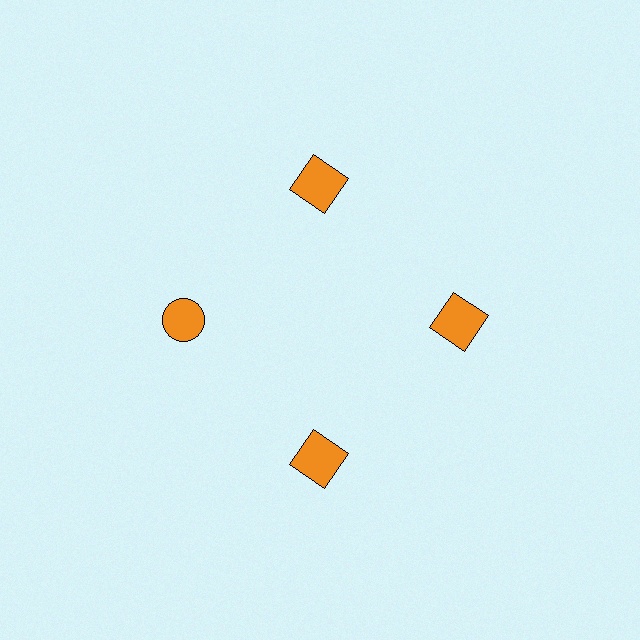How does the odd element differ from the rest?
It has a different shape: circle instead of square.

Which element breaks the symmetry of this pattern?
The orange circle at roughly the 9 o'clock position breaks the symmetry. All other shapes are orange squares.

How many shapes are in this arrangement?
There are 4 shapes arranged in a ring pattern.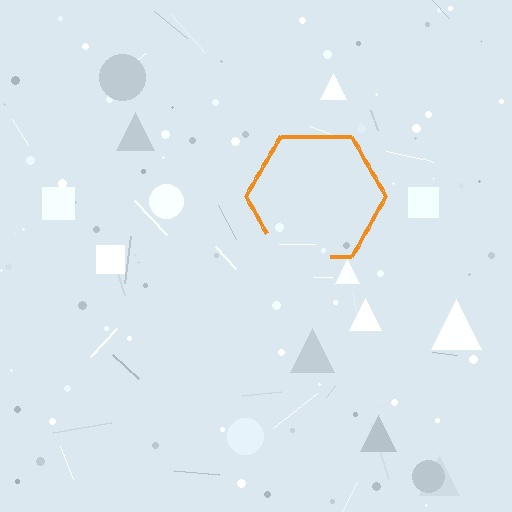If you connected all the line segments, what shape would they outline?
They would outline a hexagon.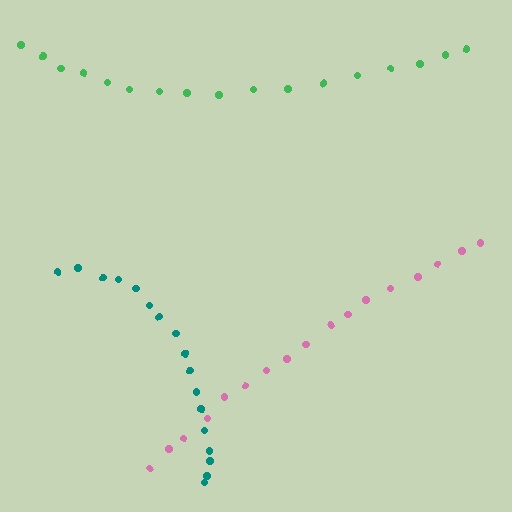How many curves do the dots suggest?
There are 3 distinct paths.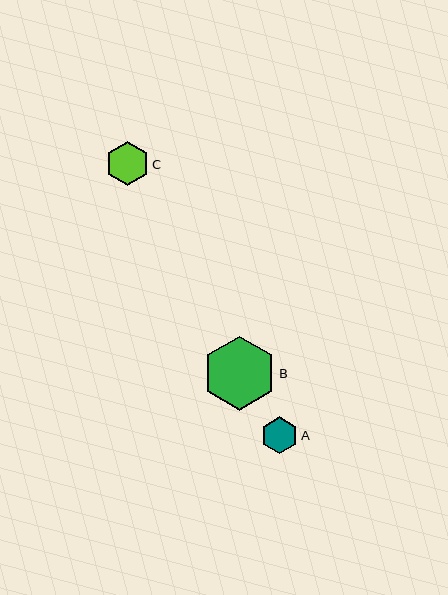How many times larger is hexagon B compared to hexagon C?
Hexagon B is approximately 1.7 times the size of hexagon C.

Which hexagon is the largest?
Hexagon B is the largest with a size of approximately 74 pixels.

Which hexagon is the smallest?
Hexagon A is the smallest with a size of approximately 36 pixels.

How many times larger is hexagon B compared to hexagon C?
Hexagon B is approximately 1.7 times the size of hexagon C.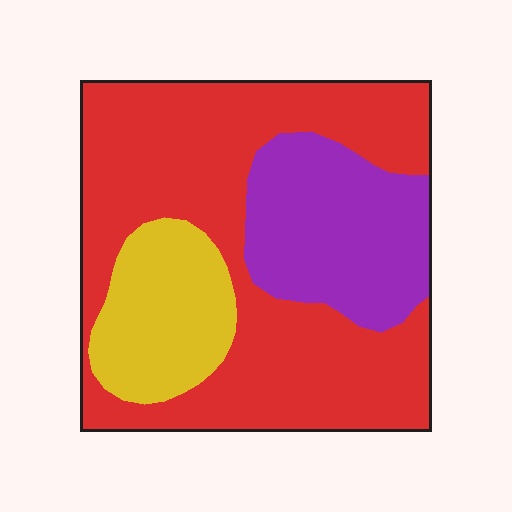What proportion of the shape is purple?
Purple takes up about one quarter (1/4) of the shape.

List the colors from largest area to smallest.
From largest to smallest: red, purple, yellow.